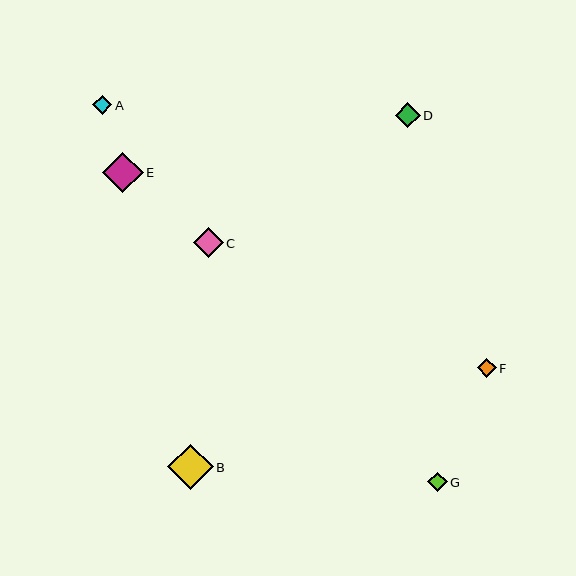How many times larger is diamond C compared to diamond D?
Diamond C is approximately 1.2 times the size of diamond D.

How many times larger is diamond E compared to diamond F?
Diamond E is approximately 2.1 times the size of diamond F.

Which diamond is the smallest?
Diamond A is the smallest with a size of approximately 19 pixels.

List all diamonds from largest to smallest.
From largest to smallest: B, E, C, D, G, F, A.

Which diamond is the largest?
Diamond B is the largest with a size of approximately 46 pixels.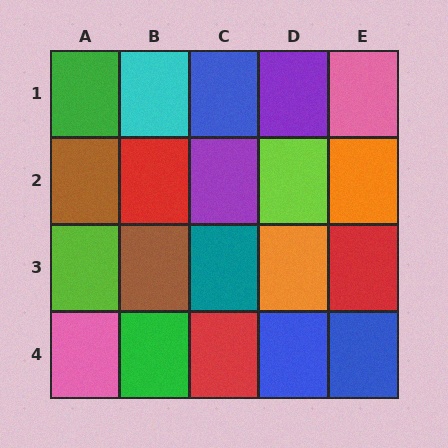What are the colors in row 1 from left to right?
Green, cyan, blue, purple, pink.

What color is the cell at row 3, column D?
Orange.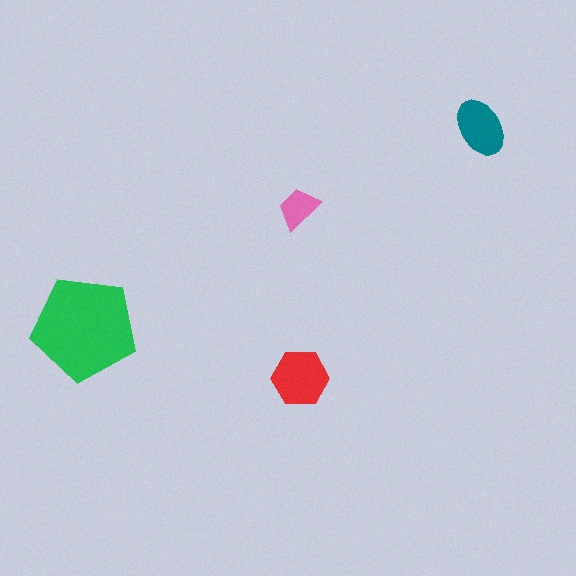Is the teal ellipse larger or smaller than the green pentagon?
Smaller.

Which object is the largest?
The green pentagon.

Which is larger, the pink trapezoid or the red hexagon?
The red hexagon.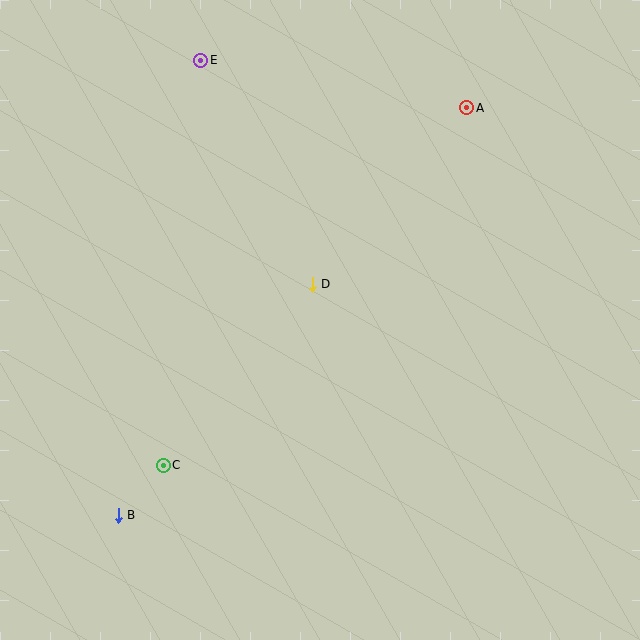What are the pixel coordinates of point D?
Point D is at (312, 284).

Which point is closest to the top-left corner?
Point E is closest to the top-left corner.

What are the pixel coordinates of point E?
Point E is at (201, 60).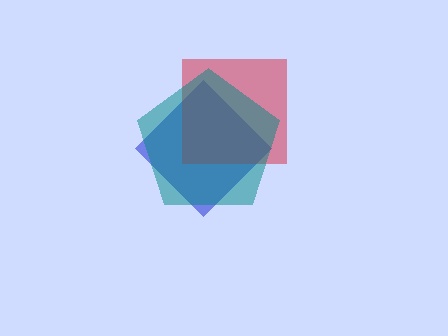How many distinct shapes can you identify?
There are 3 distinct shapes: a blue diamond, a red square, a teal pentagon.